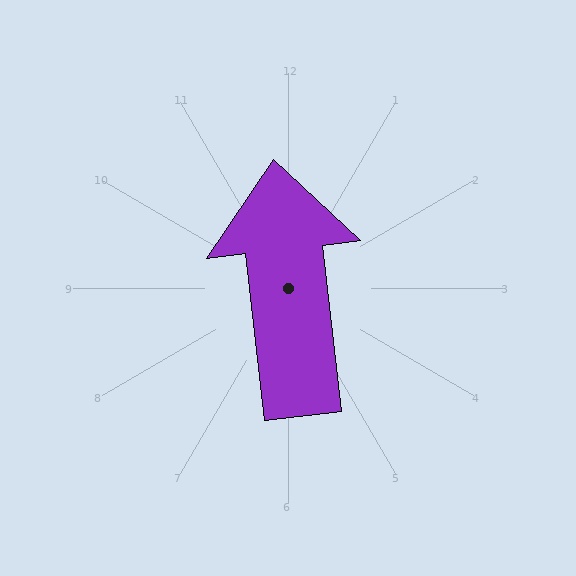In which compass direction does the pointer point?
North.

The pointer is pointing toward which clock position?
Roughly 12 o'clock.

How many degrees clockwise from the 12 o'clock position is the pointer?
Approximately 353 degrees.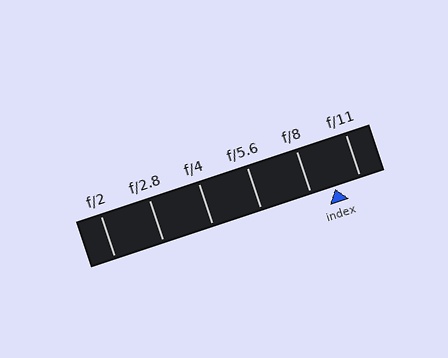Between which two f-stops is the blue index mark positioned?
The index mark is between f/8 and f/11.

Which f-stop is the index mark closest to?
The index mark is closest to f/8.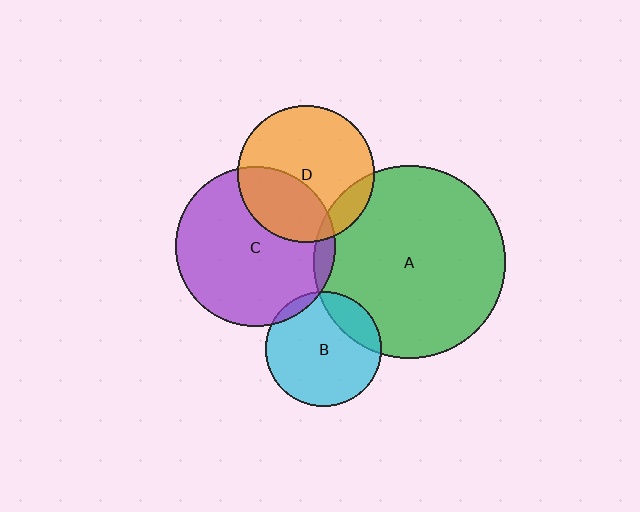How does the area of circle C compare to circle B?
Approximately 1.9 times.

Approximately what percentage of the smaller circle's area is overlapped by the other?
Approximately 20%.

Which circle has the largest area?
Circle A (green).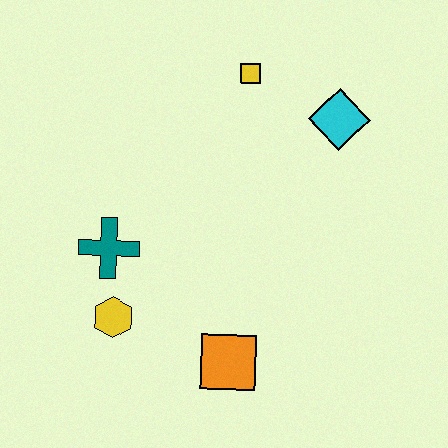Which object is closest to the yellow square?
The cyan diamond is closest to the yellow square.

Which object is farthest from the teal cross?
The cyan diamond is farthest from the teal cross.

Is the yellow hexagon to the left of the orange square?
Yes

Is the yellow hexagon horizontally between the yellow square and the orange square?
No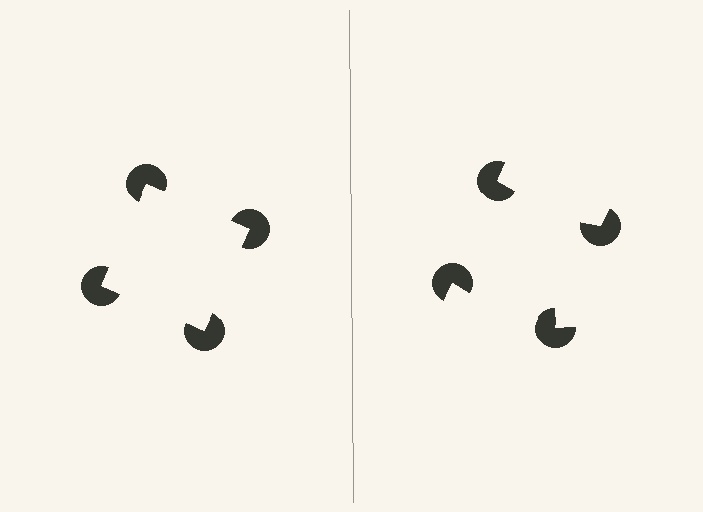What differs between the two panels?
The pac-man discs are positioned identically on both sides; only the wedge orientations differ. On the left they align to a square; on the right they are misaligned.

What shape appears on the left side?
An illusory square.